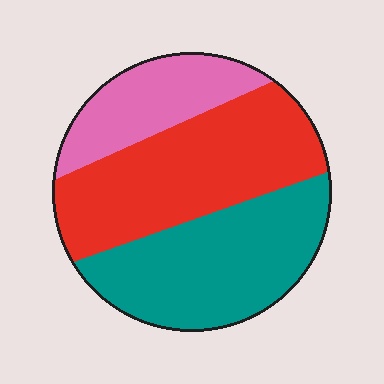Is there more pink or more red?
Red.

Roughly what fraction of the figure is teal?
Teal takes up between a third and a half of the figure.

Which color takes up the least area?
Pink, at roughly 20%.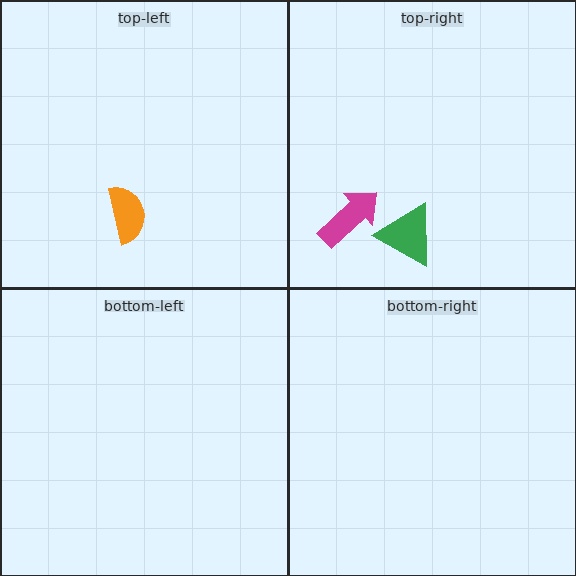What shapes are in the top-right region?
The magenta arrow, the green triangle.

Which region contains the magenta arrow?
The top-right region.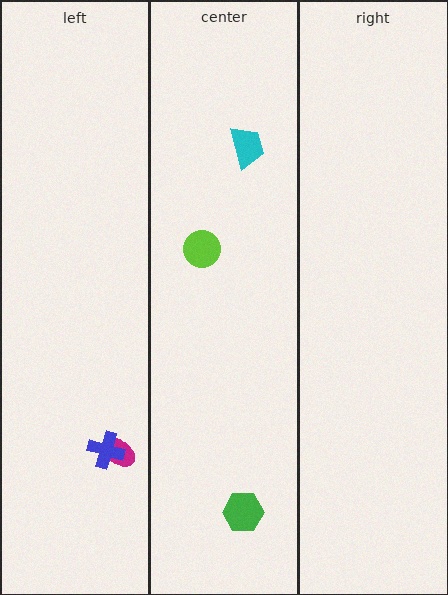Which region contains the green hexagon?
The center region.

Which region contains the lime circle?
The center region.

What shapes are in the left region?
The magenta ellipse, the blue cross.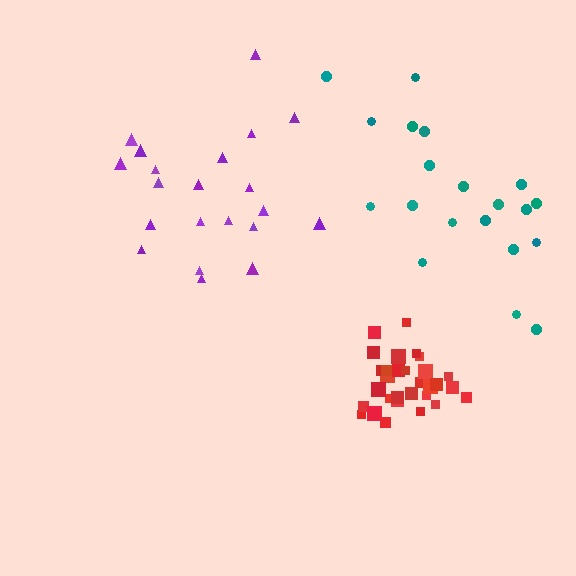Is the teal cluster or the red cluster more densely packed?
Red.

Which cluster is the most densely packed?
Red.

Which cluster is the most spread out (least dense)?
Teal.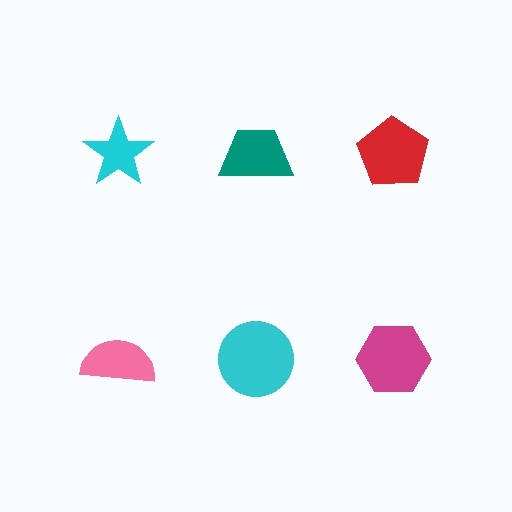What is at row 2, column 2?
A cyan circle.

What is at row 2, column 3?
A magenta hexagon.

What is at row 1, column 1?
A cyan star.